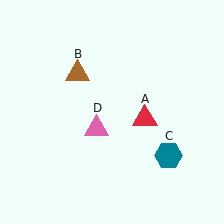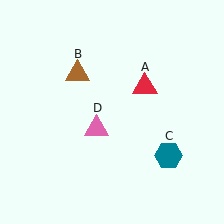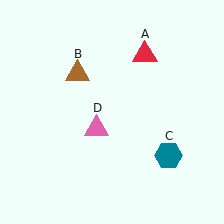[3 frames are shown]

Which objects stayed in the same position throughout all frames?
Brown triangle (object B) and teal hexagon (object C) and pink triangle (object D) remained stationary.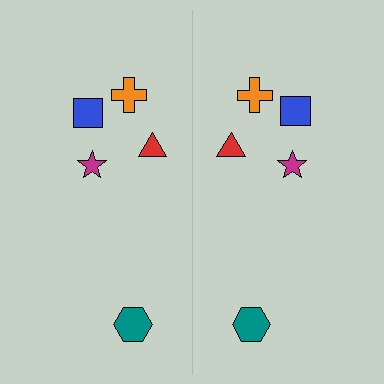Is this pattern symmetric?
Yes, this pattern has bilateral (reflection) symmetry.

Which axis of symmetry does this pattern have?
The pattern has a vertical axis of symmetry running through the center of the image.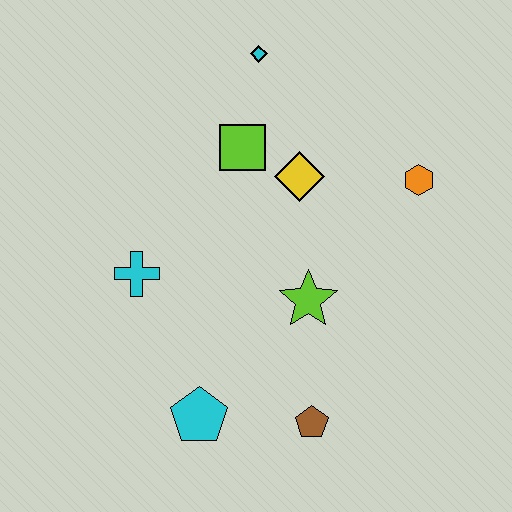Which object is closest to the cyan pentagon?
The brown pentagon is closest to the cyan pentagon.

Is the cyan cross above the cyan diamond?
No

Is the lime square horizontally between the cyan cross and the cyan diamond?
Yes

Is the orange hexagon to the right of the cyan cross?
Yes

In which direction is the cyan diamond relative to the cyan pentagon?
The cyan diamond is above the cyan pentagon.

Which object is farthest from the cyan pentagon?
The cyan diamond is farthest from the cyan pentagon.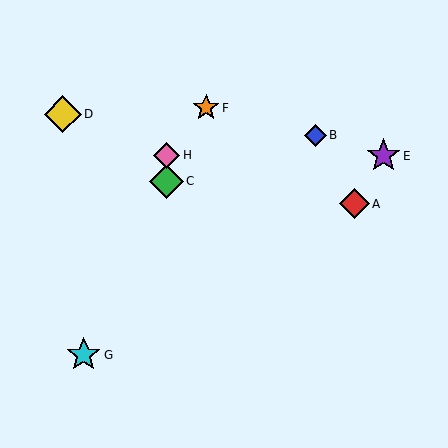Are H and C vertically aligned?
Yes, both are at x≈166.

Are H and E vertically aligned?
No, H is at x≈166 and E is at x≈384.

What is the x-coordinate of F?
Object F is at x≈206.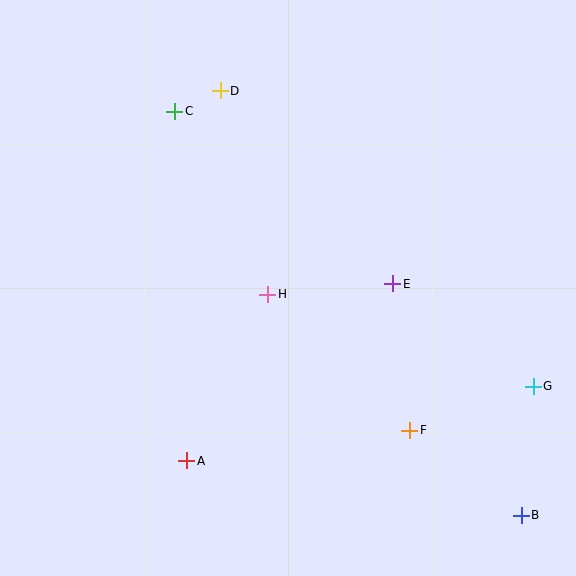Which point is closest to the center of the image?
Point H at (268, 294) is closest to the center.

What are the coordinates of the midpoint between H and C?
The midpoint between H and C is at (221, 203).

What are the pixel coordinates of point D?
Point D is at (220, 91).